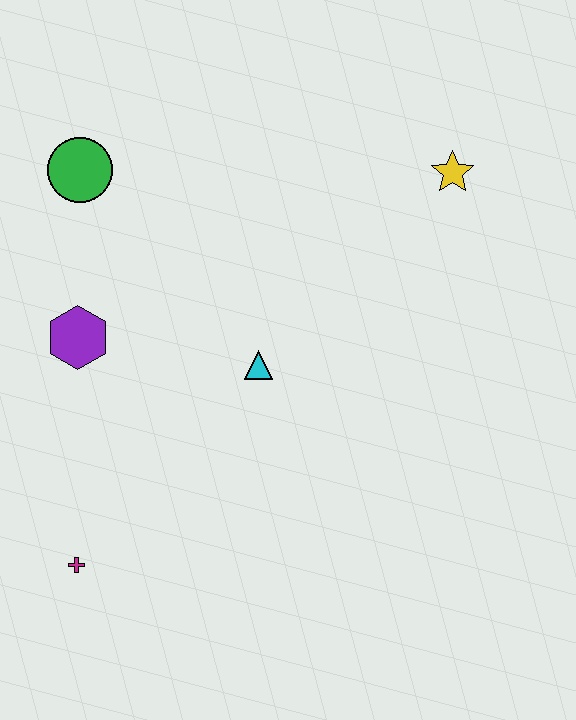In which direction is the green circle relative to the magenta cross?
The green circle is above the magenta cross.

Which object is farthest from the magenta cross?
The yellow star is farthest from the magenta cross.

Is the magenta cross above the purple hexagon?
No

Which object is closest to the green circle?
The purple hexagon is closest to the green circle.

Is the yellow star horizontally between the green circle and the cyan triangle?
No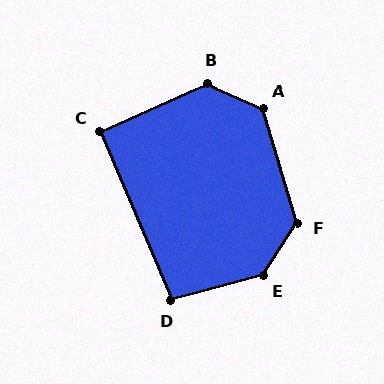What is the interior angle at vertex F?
Approximately 131 degrees (obtuse).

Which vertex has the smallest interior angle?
C, at approximately 92 degrees.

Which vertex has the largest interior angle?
E, at approximately 138 degrees.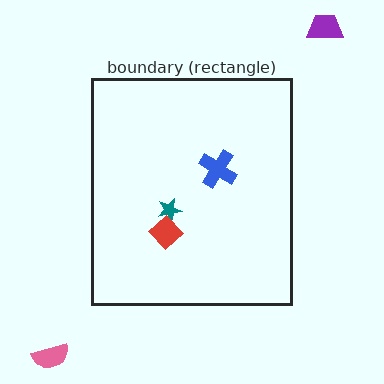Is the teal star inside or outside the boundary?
Inside.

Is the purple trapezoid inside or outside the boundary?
Outside.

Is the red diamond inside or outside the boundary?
Inside.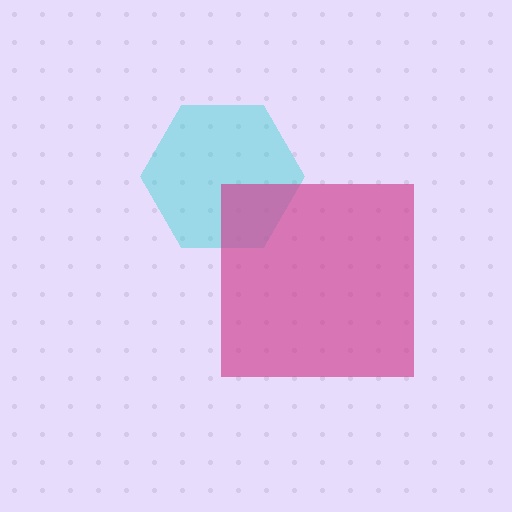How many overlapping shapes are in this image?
There are 2 overlapping shapes in the image.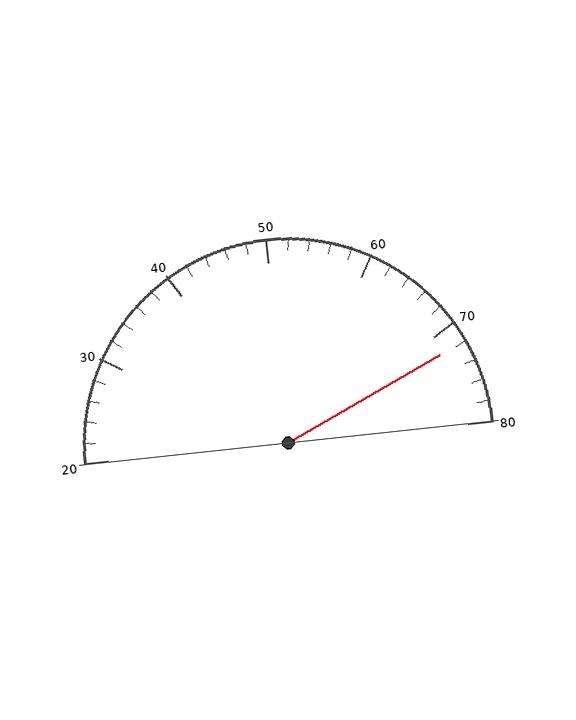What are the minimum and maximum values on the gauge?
The gauge ranges from 20 to 80.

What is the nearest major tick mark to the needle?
The nearest major tick mark is 70.